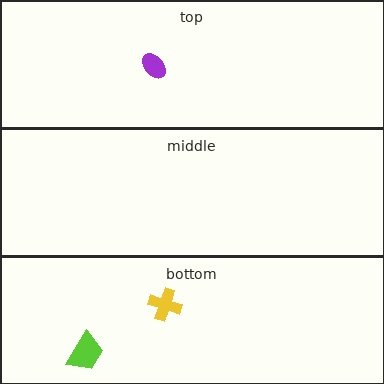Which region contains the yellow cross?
The bottom region.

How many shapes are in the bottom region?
2.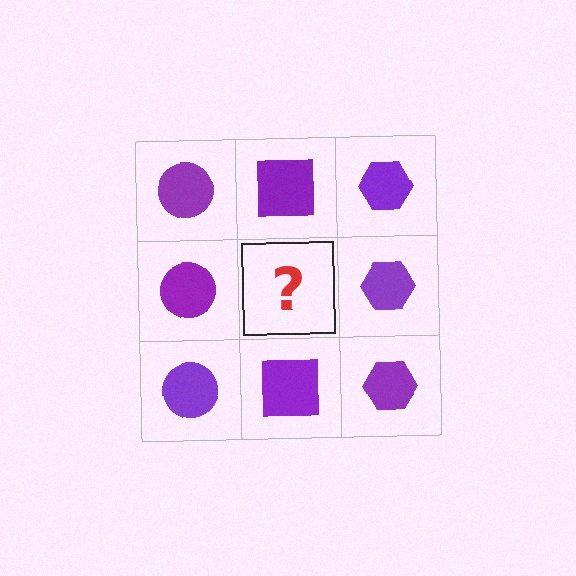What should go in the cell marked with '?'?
The missing cell should contain a purple square.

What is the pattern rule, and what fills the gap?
The rule is that each column has a consistent shape. The gap should be filled with a purple square.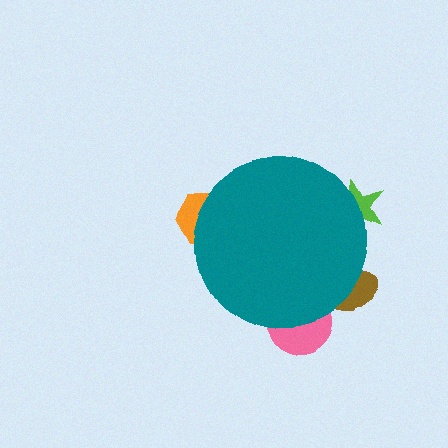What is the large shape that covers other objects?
A teal circle.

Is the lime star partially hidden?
Yes, the lime star is partially hidden behind the teal circle.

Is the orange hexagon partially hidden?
Yes, the orange hexagon is partially hidden behind the teal circle.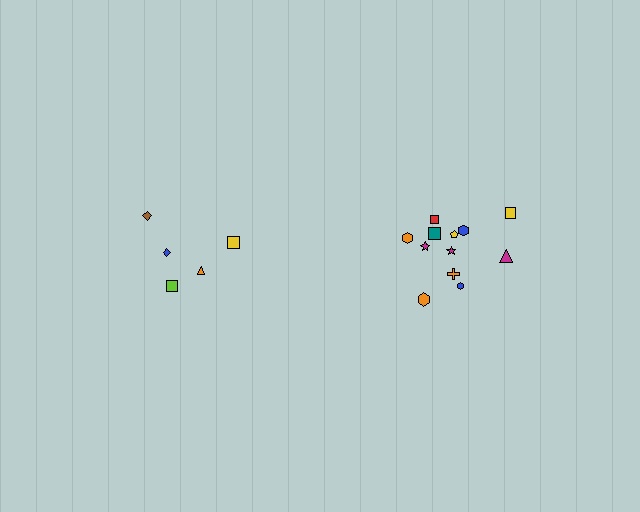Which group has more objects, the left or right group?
The right group.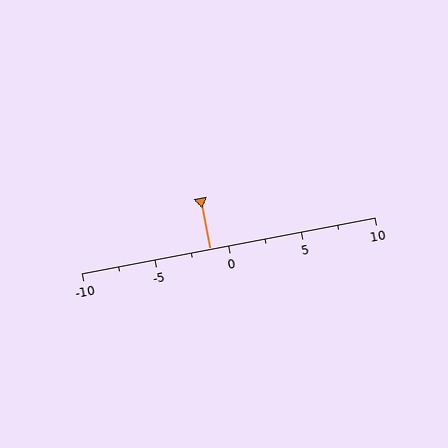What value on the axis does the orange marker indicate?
The marker indicates approximately -1.2.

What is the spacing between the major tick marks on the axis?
The major ticks are spaced 5 apart.